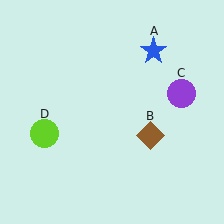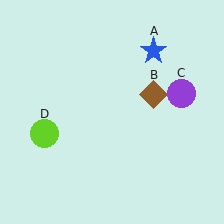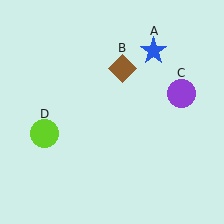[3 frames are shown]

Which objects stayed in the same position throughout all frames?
Blue star (object A) and purple circle (object C) and lime circle (object D) remained stationary.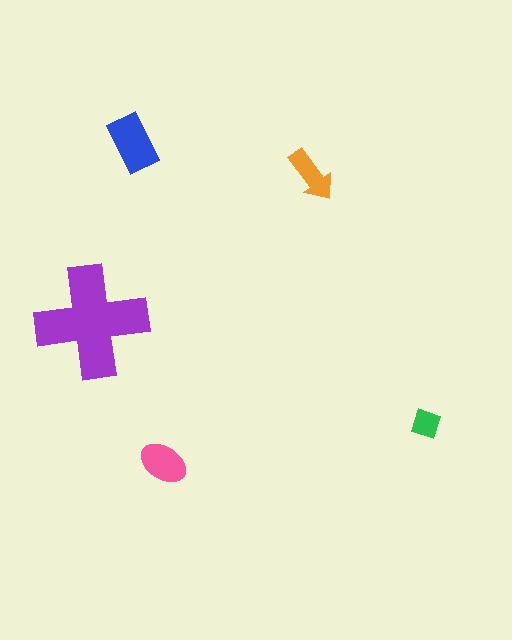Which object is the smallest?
The green diamond.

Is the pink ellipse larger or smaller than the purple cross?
Smaller.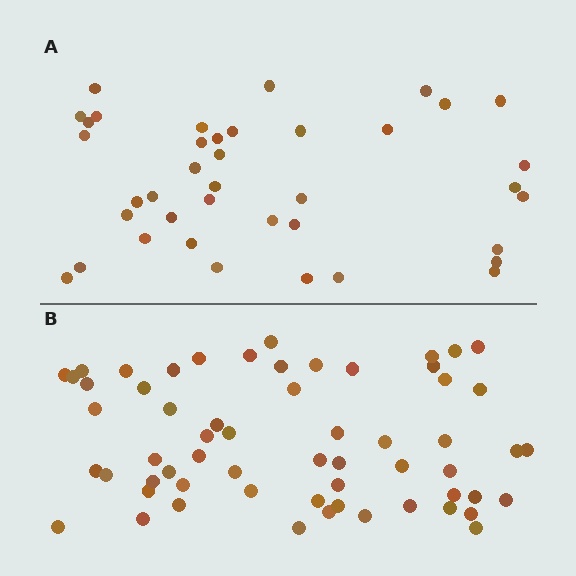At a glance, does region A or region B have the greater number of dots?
Region B (the bottom region) has more dots.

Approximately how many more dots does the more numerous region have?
Region B has approximately 20 more dots than region A.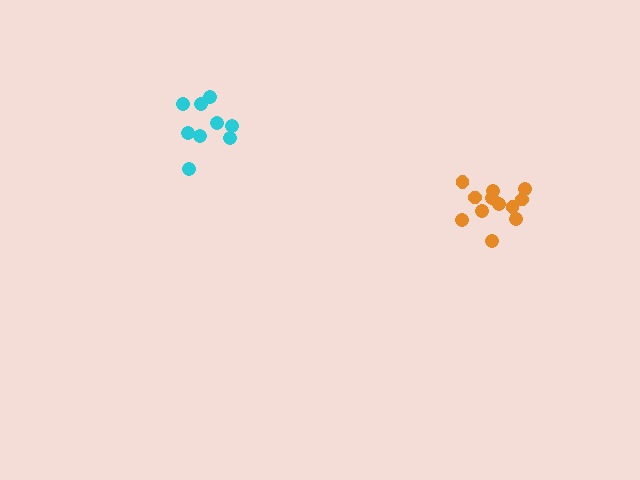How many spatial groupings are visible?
There are 2 spatial groupings.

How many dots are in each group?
Group 1: 12 dots, Group 2: 9 dots (21 total).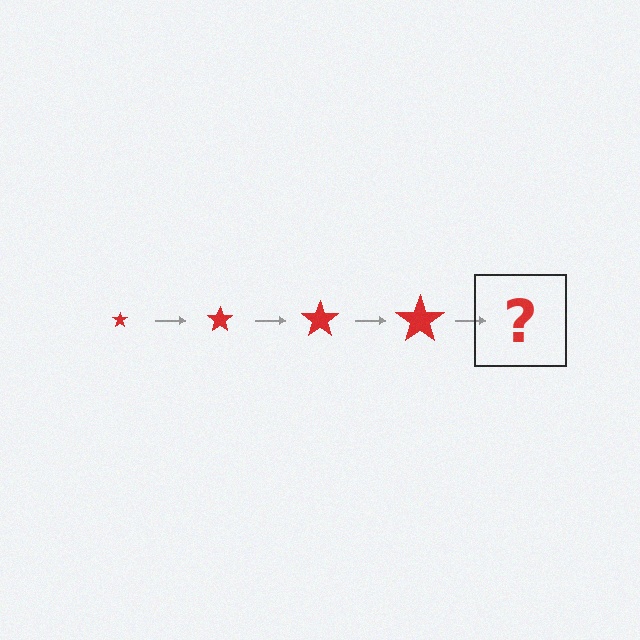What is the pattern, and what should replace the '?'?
The pattern is that the star gets progressively larger each step. The '?' should be a red star, larger than the previous one.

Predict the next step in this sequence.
The next step is a red star, larger than the previous one.